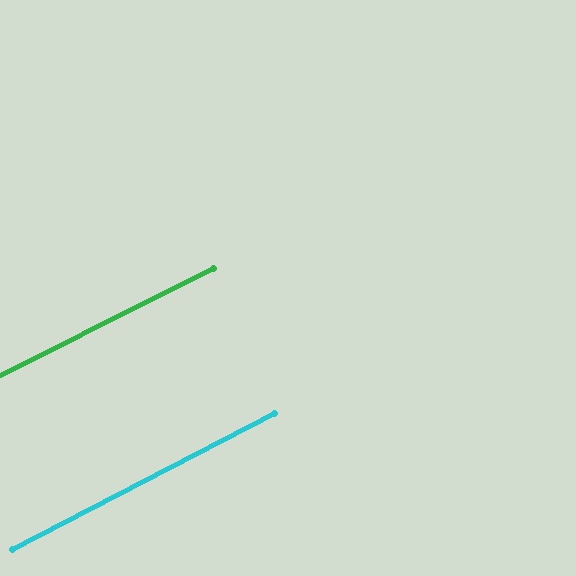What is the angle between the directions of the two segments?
Approximately 1 degree.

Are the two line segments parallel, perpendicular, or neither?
Parallel — their directions differ by only 0.8°.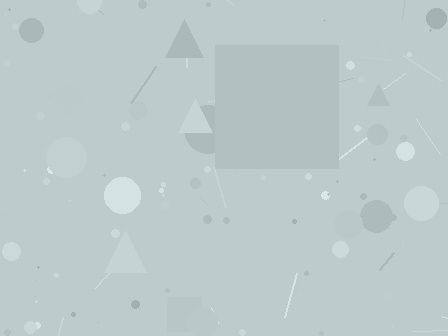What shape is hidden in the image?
A square is hidden in the image.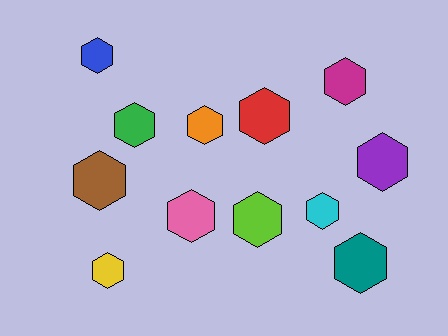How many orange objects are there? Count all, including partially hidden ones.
There is 1 orange object.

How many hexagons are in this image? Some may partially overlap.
There are 12 hexagons.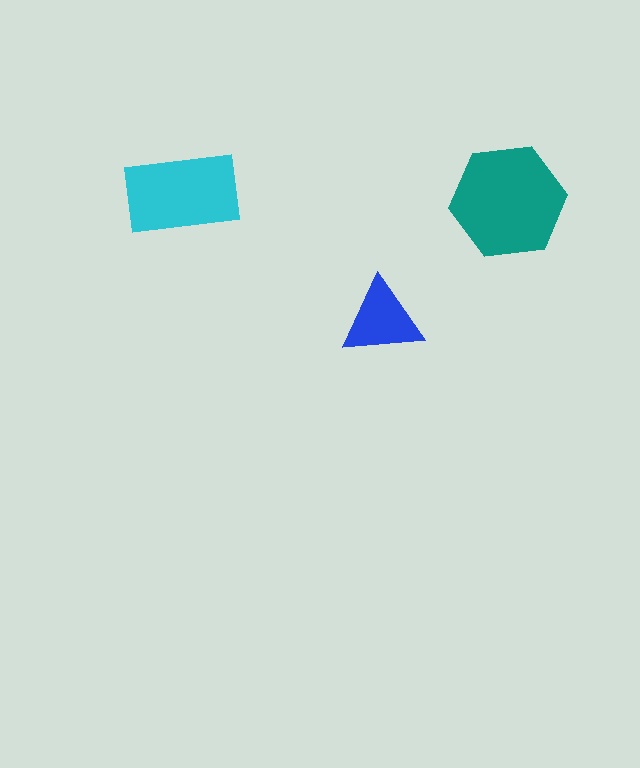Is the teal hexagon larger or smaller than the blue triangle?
Larger.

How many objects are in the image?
There are 3 objects in the image.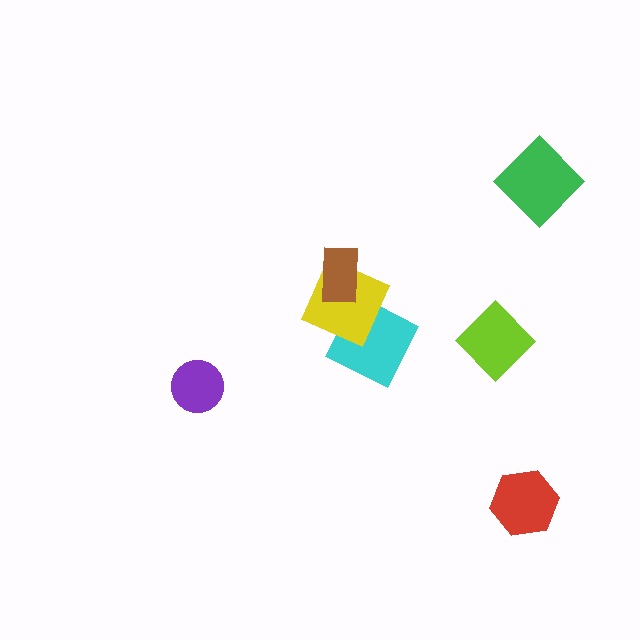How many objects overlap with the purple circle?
0 objects overlap with the purple circle.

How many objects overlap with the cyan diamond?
1 object overlaps with the cyan diamond.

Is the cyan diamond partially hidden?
Yes, it is partially covered by another shape.